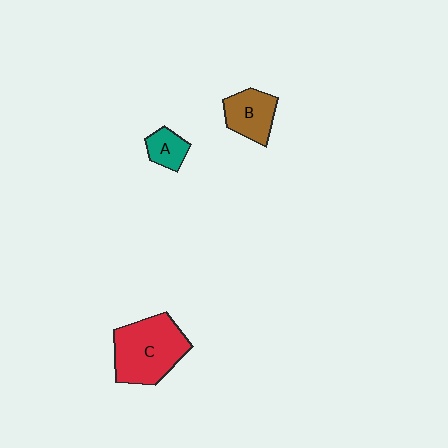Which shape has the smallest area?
Shape A (teal).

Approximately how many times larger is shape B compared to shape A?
Approximately 1.6 times.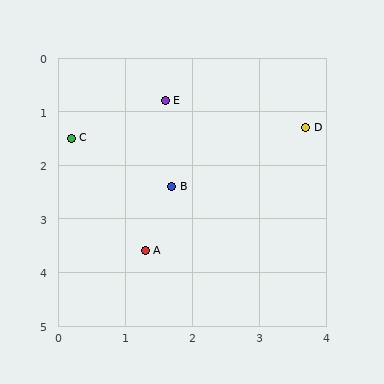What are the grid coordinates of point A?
Point A is at approximately (1.3, 3.6).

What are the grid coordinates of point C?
Point C is at approximately (0.2, 1.5).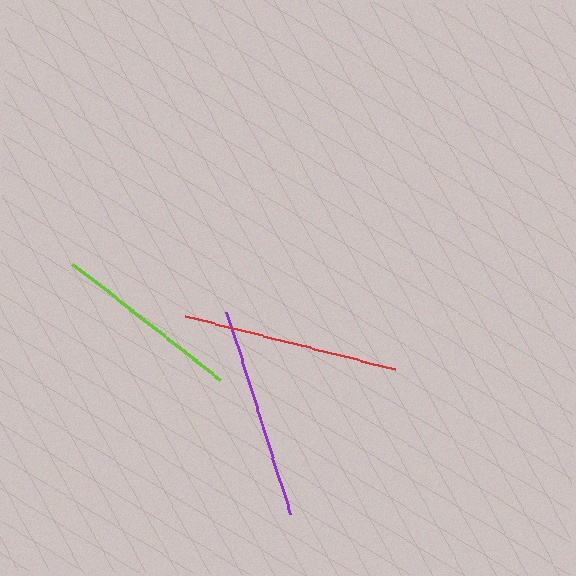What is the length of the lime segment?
The lime segment is approximately 188 pixels long.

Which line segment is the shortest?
The lime line is the shortest at approximately 188 pixels.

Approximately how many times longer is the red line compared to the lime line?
The red line is approximately 1.2 times the length of the lime line.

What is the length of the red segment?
The red segment is approximately 217 pixels long.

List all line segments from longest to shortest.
From longest to shortest: red, purple, lime.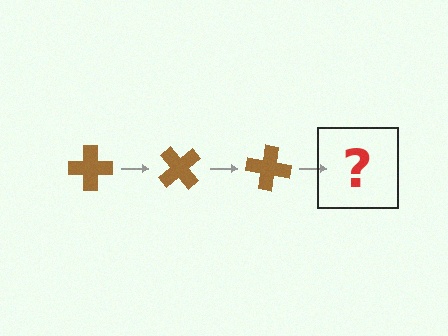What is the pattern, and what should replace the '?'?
The pattern is that the cross rotates 50 degrees each step. The '?' should be a brown cross rotated 150 degrees.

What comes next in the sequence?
The next element should be a brown cross rotated 150 degrees.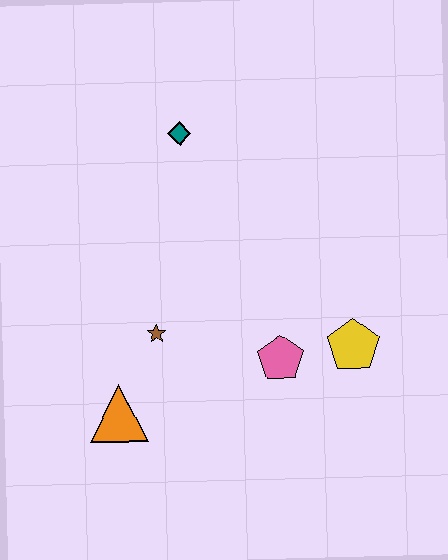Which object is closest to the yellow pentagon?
The pink pentagon is closest to the yellow pentagon.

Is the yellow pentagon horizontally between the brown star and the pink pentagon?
No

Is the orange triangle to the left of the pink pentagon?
Yes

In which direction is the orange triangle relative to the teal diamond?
The orange triangle is below the teal diamond.